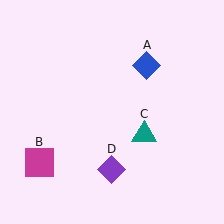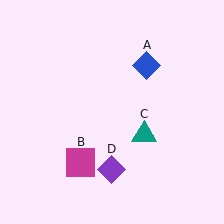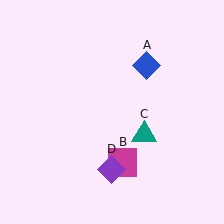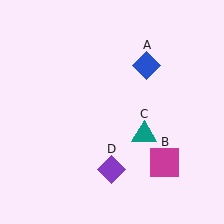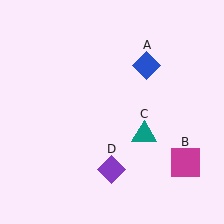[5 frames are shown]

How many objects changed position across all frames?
1 object changed position: magenta square (object B).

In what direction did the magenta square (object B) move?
The magenta square (object B) moved right.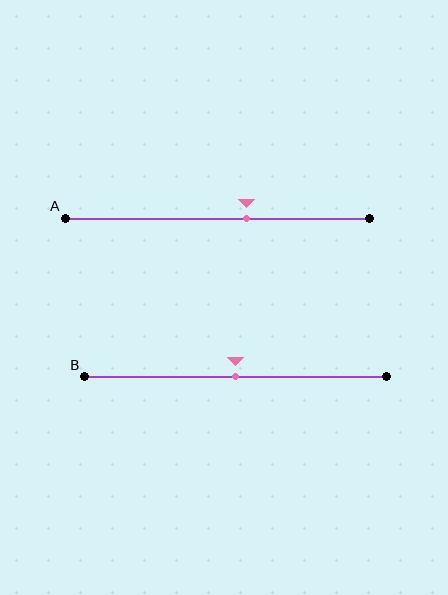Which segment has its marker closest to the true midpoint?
Segment B has its marker closest to the true midpoint.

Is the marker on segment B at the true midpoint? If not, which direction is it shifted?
Yes, the marker on segment B is at the true midpoint.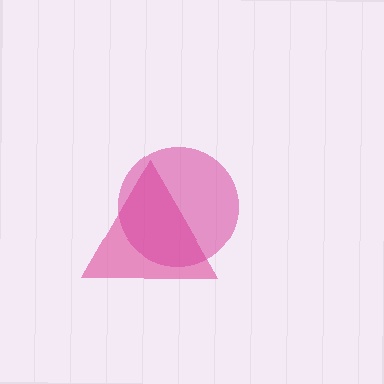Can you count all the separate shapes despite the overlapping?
Yes, there are 2 separate shapes.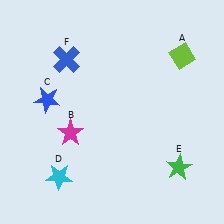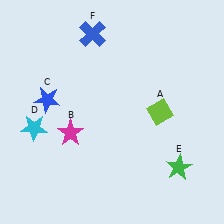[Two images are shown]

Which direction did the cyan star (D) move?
The cyan star (D) moved up.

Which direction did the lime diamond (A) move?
The lime diamond (A) moved down.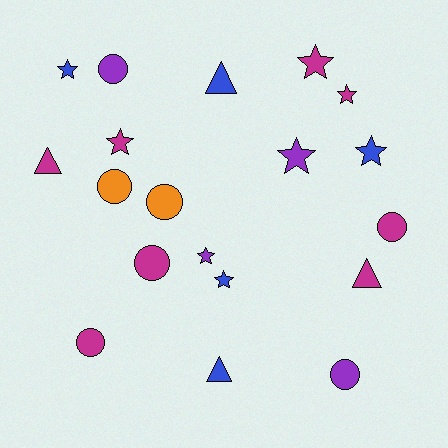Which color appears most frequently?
Magenta, with 8 objects.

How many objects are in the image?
There are 19 objects.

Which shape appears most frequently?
Star, with 8 objects.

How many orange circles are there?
There are 2 orange circles.